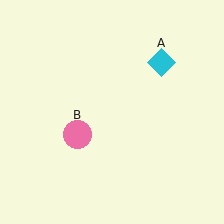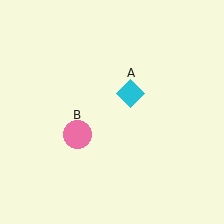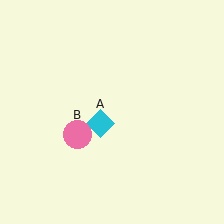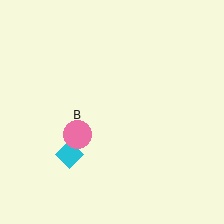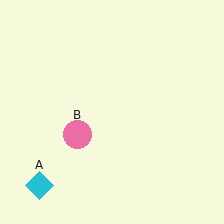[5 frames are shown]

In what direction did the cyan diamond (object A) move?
The cyan diamond (object A) moved down and to the left.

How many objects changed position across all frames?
1 object changed position: cyan diamond (object A).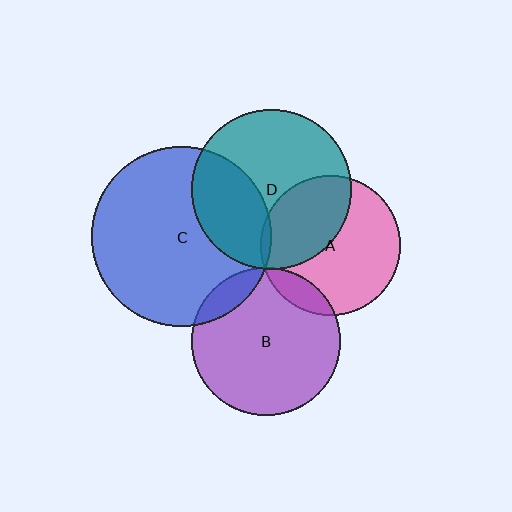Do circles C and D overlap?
Yes.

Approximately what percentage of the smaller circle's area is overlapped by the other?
Approximately 30%.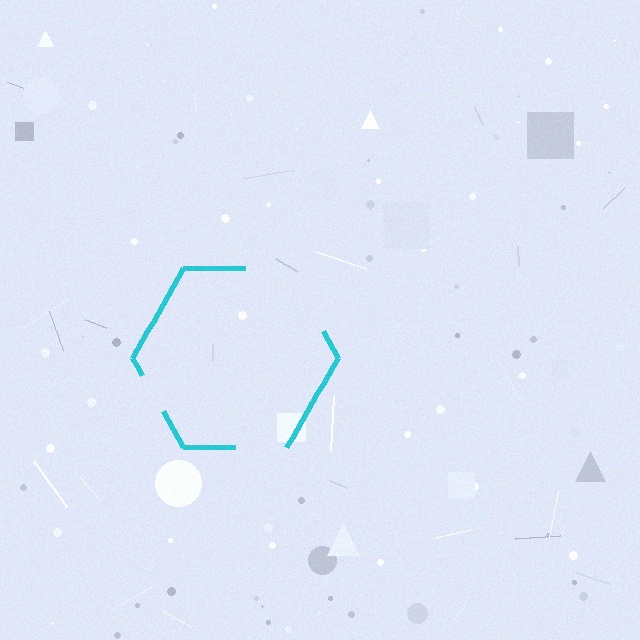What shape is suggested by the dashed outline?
The dashed outline suggests a hexagon.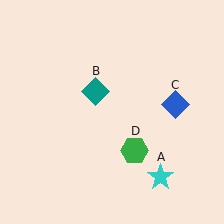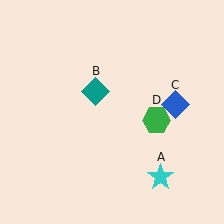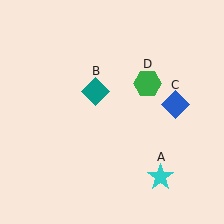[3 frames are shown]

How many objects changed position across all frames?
1 object changed position: green hexagon (object D).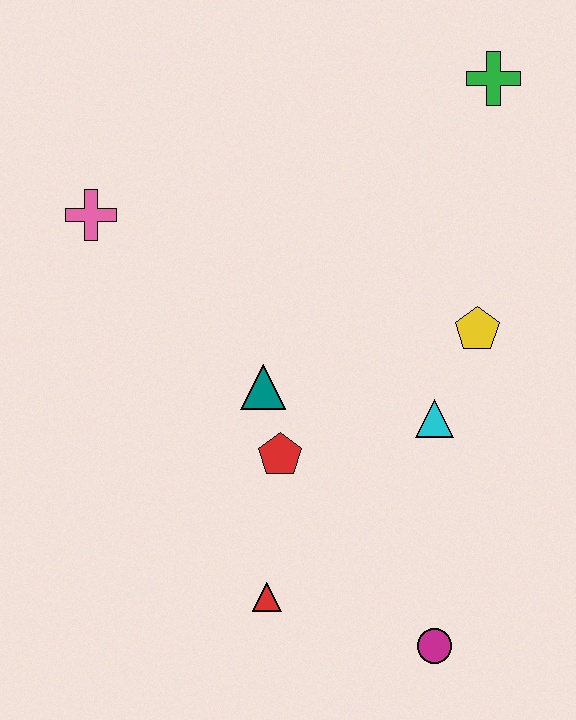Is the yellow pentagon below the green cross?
Yes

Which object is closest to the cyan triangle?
The yellow pentagon is closest to the cyan triangle.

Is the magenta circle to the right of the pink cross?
Yes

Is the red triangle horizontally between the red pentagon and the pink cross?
Yes